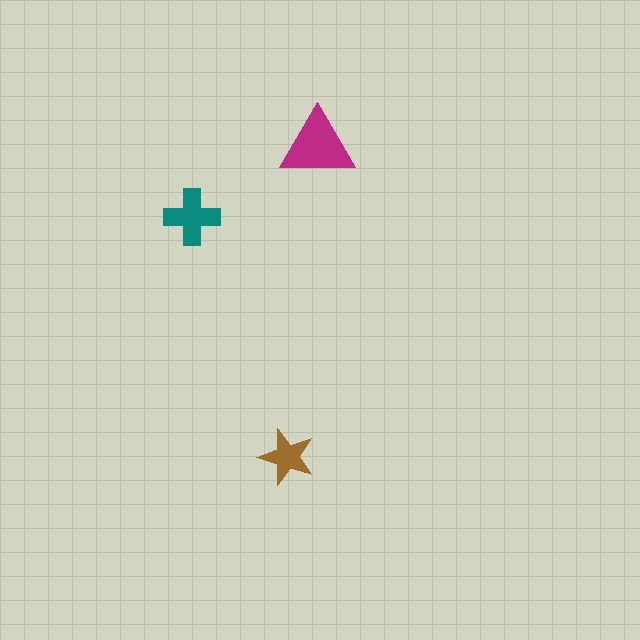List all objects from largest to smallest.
The magenta triangle, the teal cross, the brown star.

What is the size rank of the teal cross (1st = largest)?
2nd.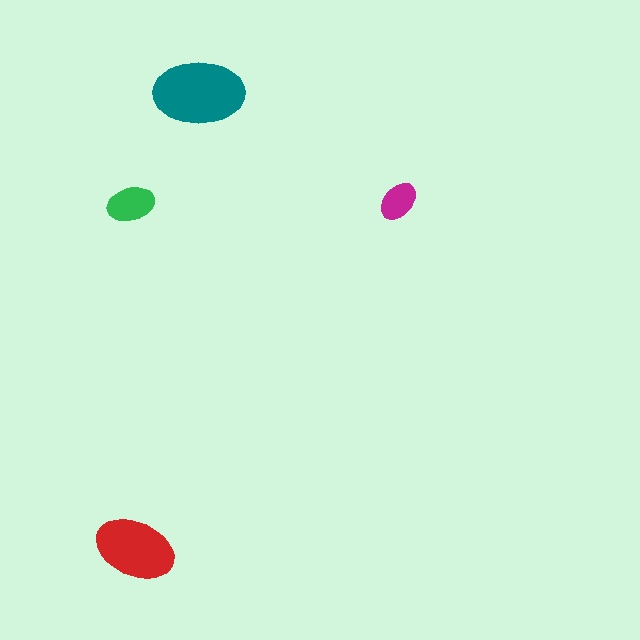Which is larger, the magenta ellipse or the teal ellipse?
The teal one.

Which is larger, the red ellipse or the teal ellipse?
The teal one.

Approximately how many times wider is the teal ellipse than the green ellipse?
About 2 times wider.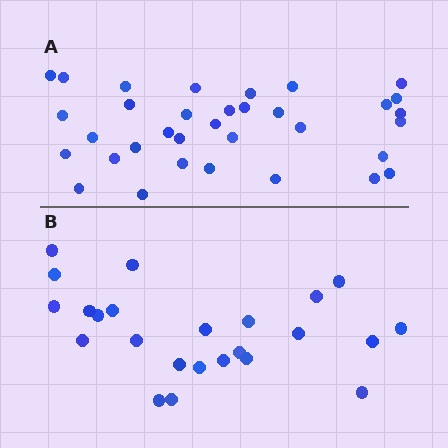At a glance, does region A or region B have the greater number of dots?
Region A (the top region) has more dots.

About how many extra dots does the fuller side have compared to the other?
Region A has roughly 10 or so more dots than region B.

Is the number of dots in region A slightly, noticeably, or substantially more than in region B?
Region A has noticeably more, but not dramatically so. The ratio is roughly 1.4 to 1.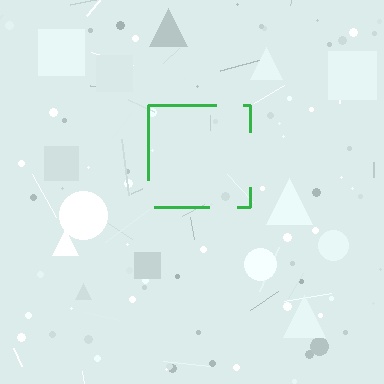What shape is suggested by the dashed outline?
The dashed outline suggests a square.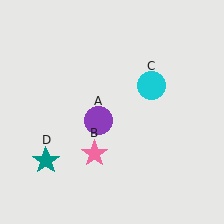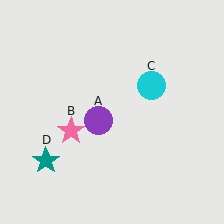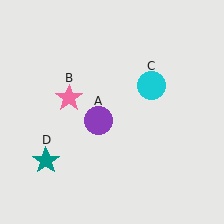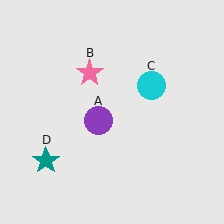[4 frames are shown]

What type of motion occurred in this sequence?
The pink star (object B) rotated clockwise around the center of the scene.